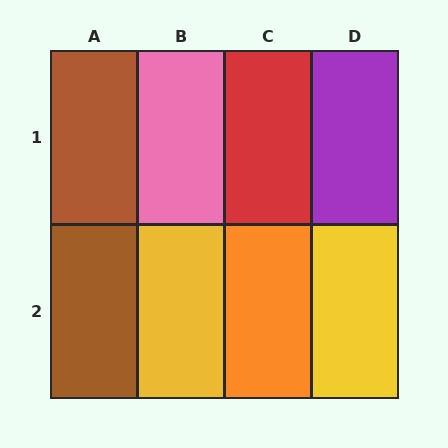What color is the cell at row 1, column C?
Red.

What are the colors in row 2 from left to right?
Brown, yellow, orange, yellow.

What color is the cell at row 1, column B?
Pink.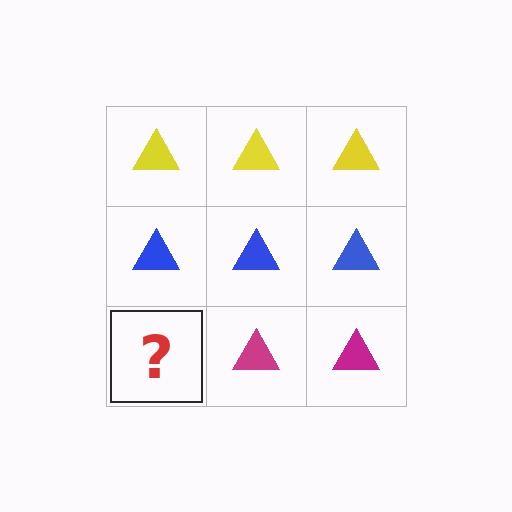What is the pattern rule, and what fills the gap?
The rule is that each row has a consistent color. The gap should be filled with a magenta triangle.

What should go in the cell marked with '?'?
The missing cell should contain a magenta triangle.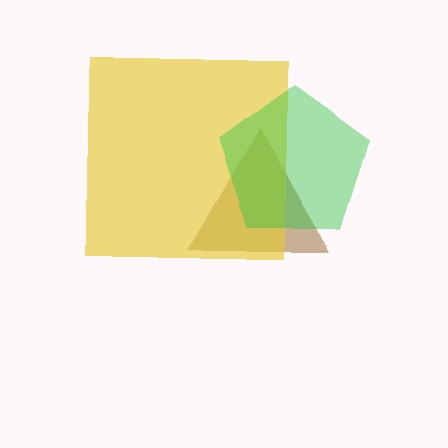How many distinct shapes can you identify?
There are 3 distinct shapes: a brown triangle, a yellow square, a green pentagon.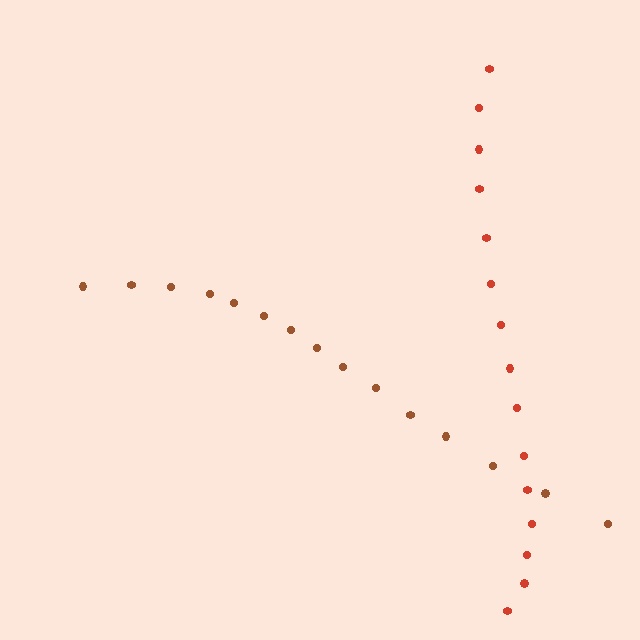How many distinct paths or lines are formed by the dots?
There are 2 distinct paths.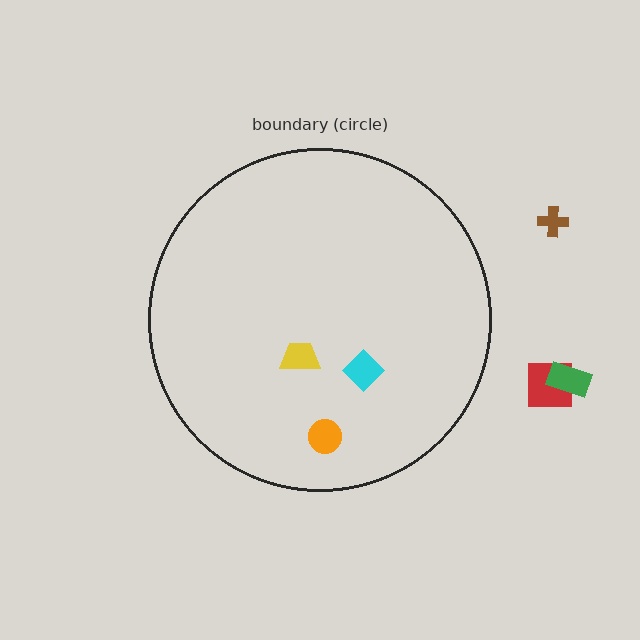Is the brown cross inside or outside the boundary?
Outside.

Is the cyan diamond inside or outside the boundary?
Inside.